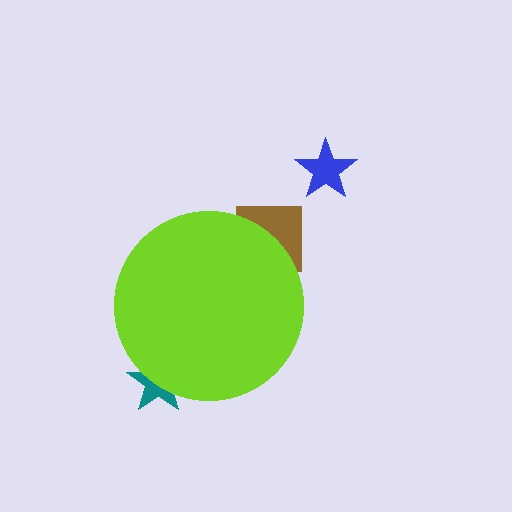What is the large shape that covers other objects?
A lime circle.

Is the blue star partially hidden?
No, the blue star is fully visible.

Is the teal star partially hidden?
Yes, the teal star is partially hidden behind the lime circle.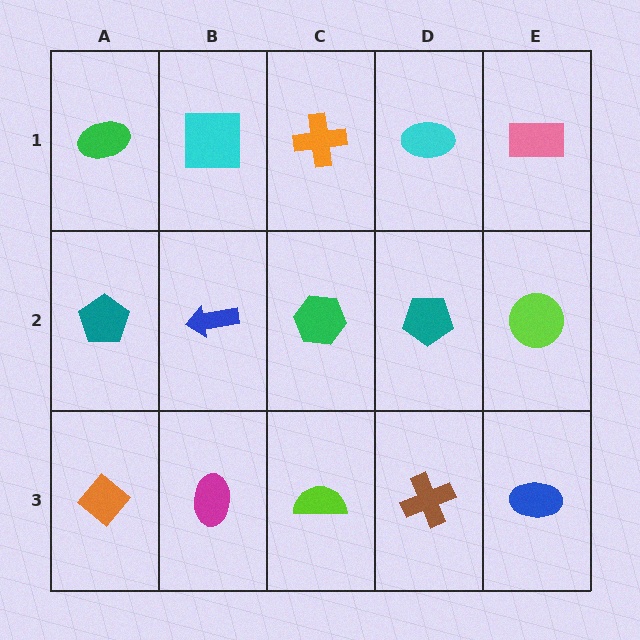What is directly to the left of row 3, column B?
An orange diamond.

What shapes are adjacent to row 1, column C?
A green hexagon (row 2, column C), a cyan square (row 1, column B), a cyan ellipse (row 1, column D).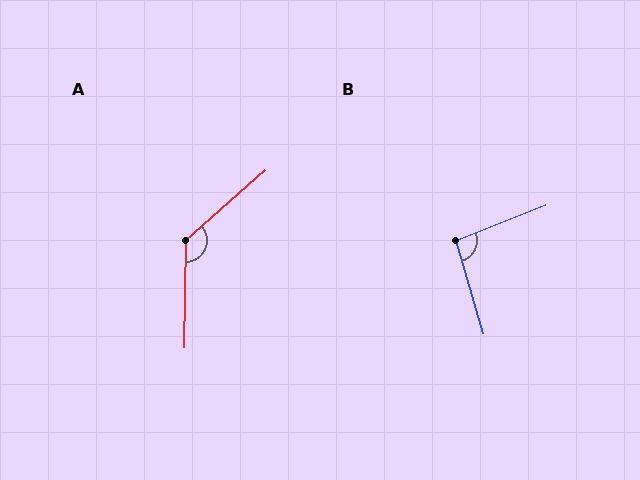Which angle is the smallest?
B, at approximately 95 degrees.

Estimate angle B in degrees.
Approximately 95 degrees.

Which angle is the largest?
A, at approximately 132 degrees.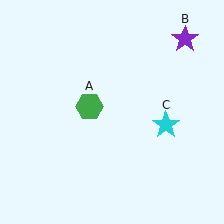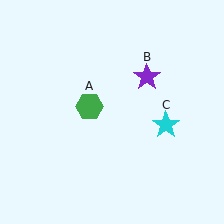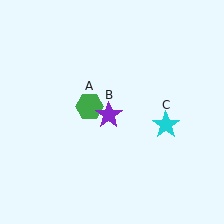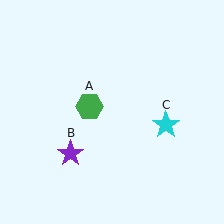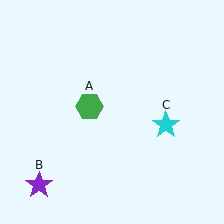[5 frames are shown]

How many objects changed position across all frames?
1 object changed position: purple star (object B).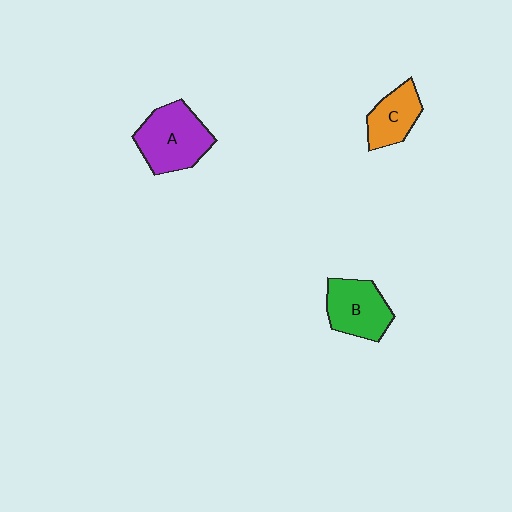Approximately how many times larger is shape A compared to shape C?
Approximately 1.6 times.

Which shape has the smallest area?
Shape C (orange).